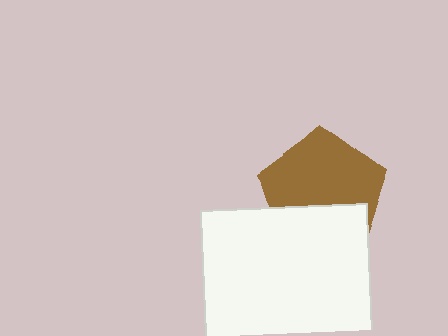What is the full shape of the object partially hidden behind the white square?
The partially hidden object is a brown pentagon.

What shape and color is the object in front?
The object in front is a white square.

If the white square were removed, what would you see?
You would see the complete brown pentagon.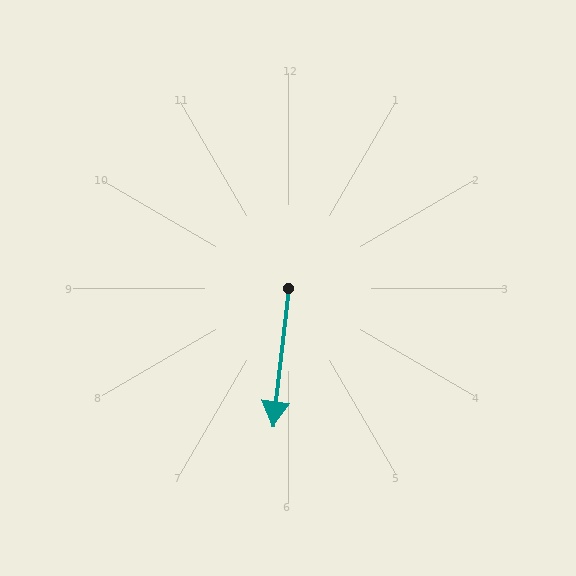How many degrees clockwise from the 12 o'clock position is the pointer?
Approximately 186 degrees.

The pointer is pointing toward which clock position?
Roughly 6 o'clock.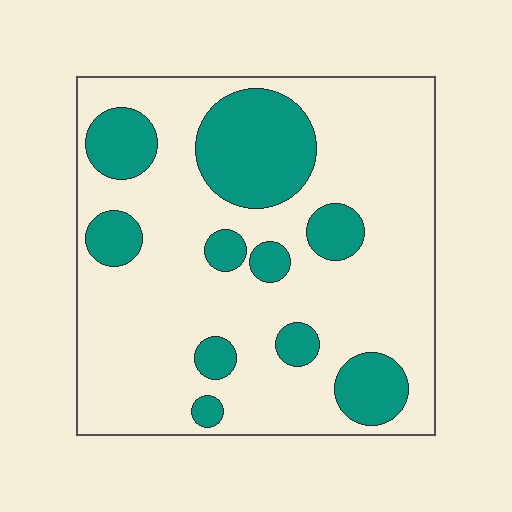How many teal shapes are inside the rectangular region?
10.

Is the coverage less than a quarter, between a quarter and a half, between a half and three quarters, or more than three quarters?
Less than a quarter.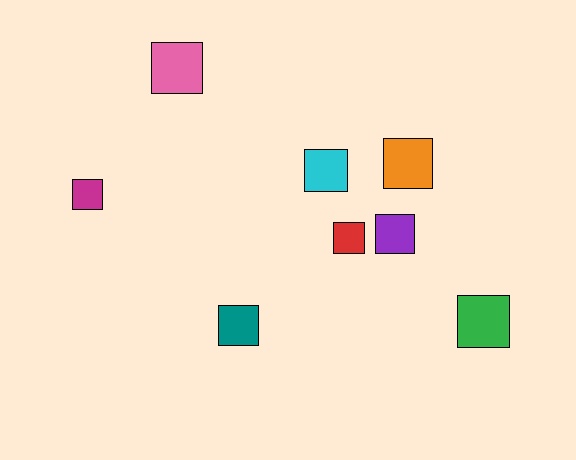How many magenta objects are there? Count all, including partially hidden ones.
There is 1 magenta object.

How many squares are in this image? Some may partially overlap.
There are 8 squares.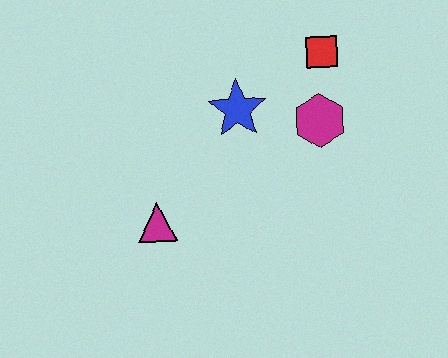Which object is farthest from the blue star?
The magenta triangle is farthest from the blue star.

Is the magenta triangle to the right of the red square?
No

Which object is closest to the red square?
The magenta hexagon is closest to the red square.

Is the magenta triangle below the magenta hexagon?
Yes